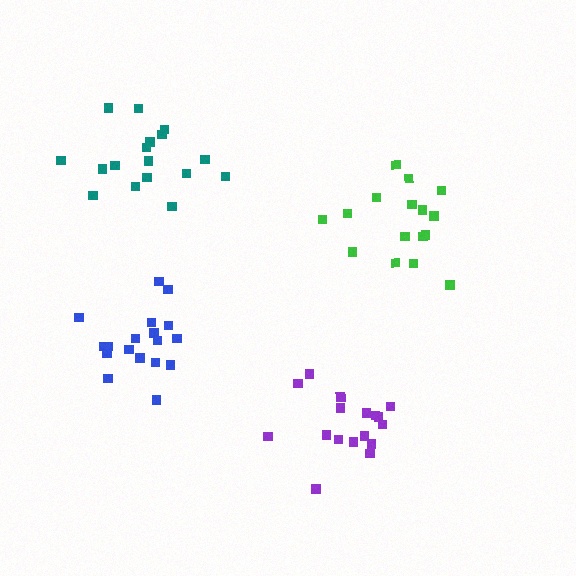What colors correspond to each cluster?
The clusters are colored: purple, blue, green, teal.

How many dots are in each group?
Group 1: 17 dots, Group 2: 18 dots, Group 3: 16 dots, Group 4: 17 dots (68 total).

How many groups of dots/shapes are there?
There are 4 groups.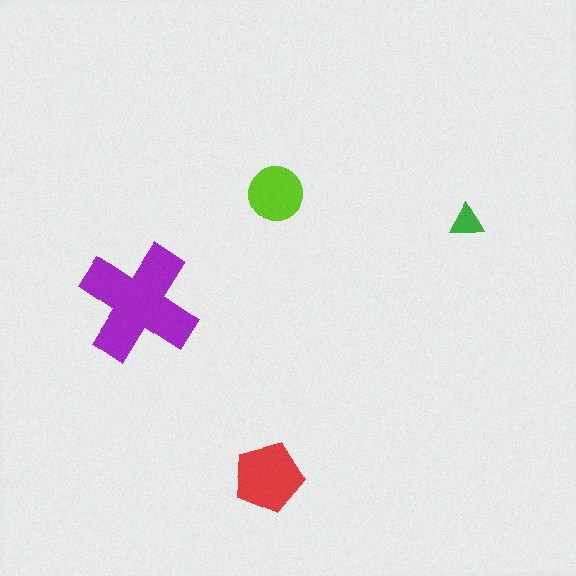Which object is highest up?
The lime circle is topmost.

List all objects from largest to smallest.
The purple cross, the red pentagon, the lime circle, the green triangle.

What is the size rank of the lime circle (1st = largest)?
3rd.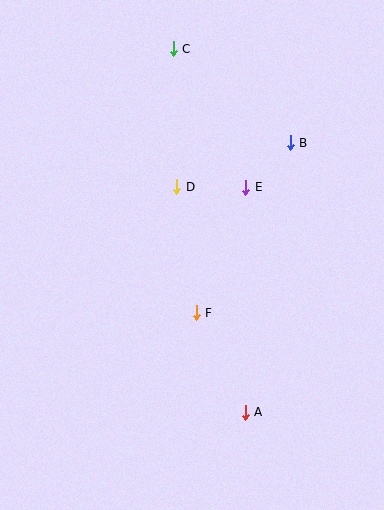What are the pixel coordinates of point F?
Point F is at (196, 313).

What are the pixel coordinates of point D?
Point D is at (177, 187).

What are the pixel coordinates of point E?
Point E is at (246, 187).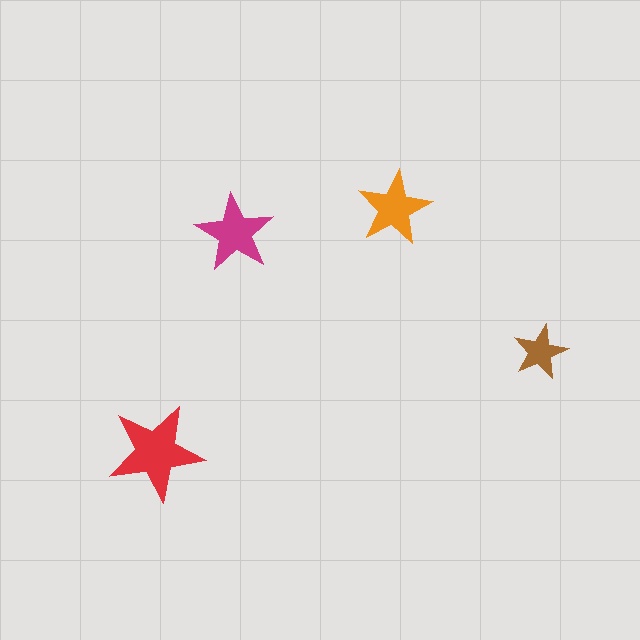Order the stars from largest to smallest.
the red one, the magenta one, the orange one, the brown one.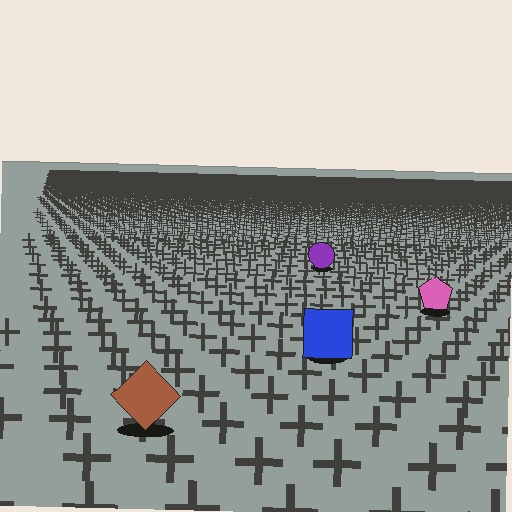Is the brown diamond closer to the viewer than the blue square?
Yes. The brown diamond is closer — you can tell from the texture gradient: the ground texture is coarser near it.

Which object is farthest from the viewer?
The purple circle is farthest from the viewer. It appears smaller and the ground texture around it is denser.